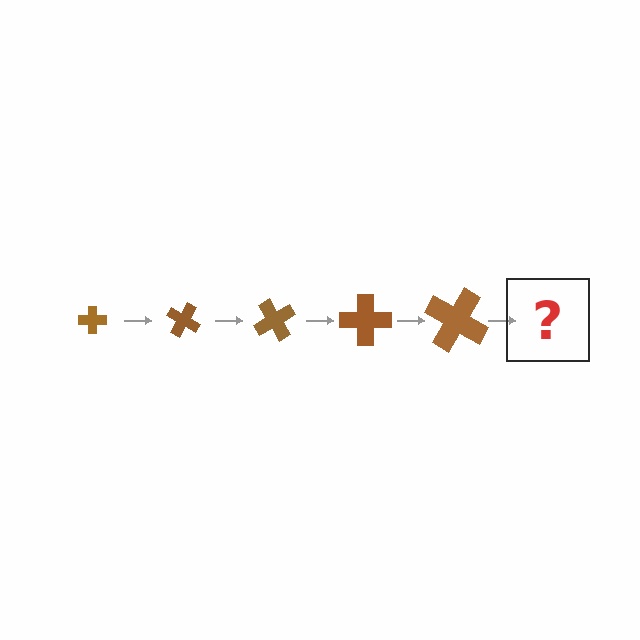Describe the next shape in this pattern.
It should be a cross, larger than the previous one and rotated 150 degrees from the start.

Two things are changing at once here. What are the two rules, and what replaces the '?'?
The two rules are that the cross grows larger each step and it rotates 30 degrees each step. The '?' should be a cross, larger than the previous one and rotated 150 degrees from the start.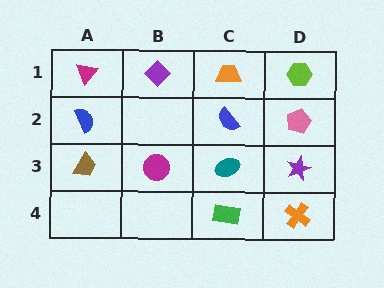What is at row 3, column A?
A brown trapezoid.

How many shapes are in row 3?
4 shapes.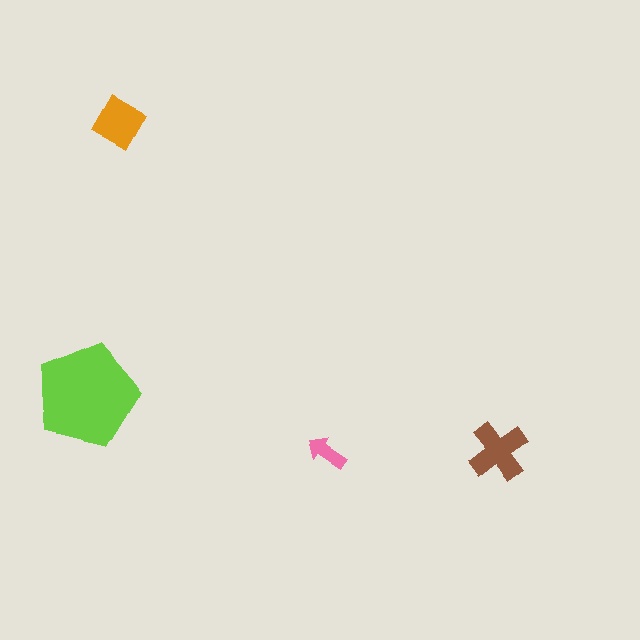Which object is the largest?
The lime pentagon.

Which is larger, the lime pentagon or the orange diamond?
The lime pentagon.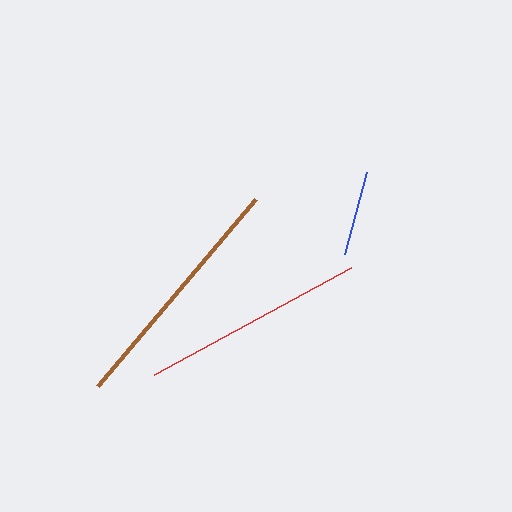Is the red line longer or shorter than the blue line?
The red line is longer than the blue line.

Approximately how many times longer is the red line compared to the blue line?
The red line is approximately 2.6 times the length of the blue line.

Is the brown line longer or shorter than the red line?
The brown line is longer than the red line.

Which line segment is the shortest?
The blue line is the shortest at approximately 85 pixels.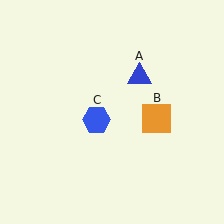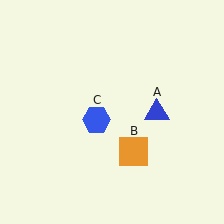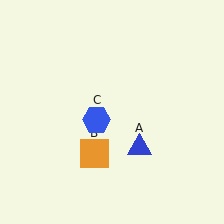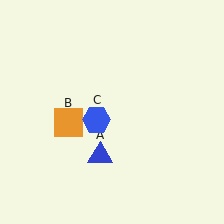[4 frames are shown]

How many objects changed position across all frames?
2 objects changed position: blue triangle (object A), orange square (object B).